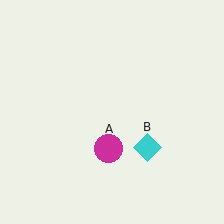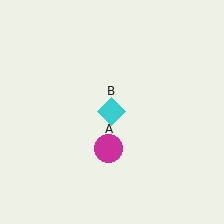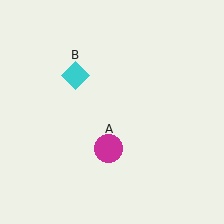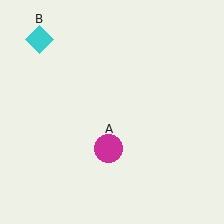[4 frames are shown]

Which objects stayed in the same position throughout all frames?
Magenta circle (object A) remained stationary.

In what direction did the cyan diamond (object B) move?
The cyan diamond (object B) moved up and to the left.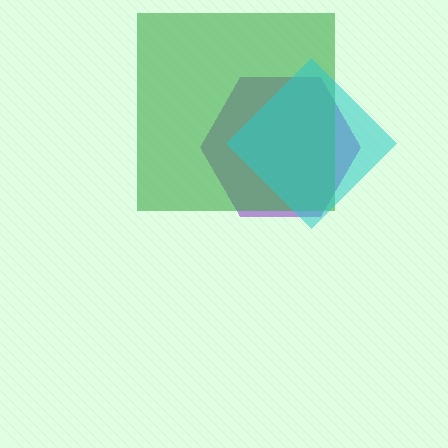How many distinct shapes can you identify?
There are 3 distinct shapes: a purple hexagon, a green square, a cyan diamond.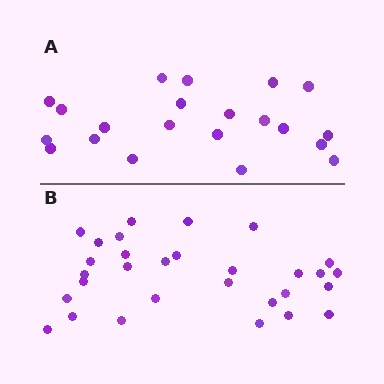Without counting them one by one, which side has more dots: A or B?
Region B (the bottom region) has more dots.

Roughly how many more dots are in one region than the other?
Region B has roughly 8 or so more dots than region A.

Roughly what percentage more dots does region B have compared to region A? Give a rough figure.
About 45% more.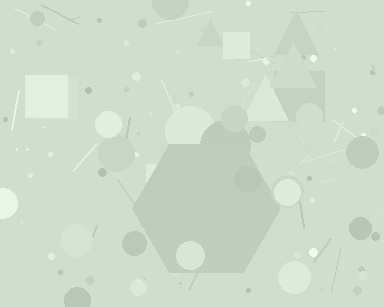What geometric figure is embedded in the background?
A hexagon is embedded in the background.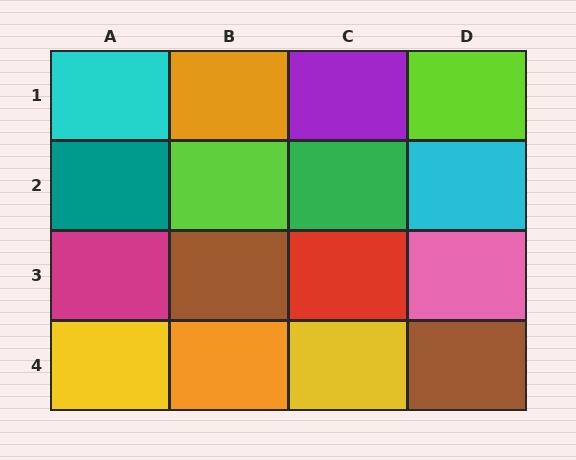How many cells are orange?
2 cells are orange.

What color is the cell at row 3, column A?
Magenta.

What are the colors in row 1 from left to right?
Cyan, orange, purple, lime.